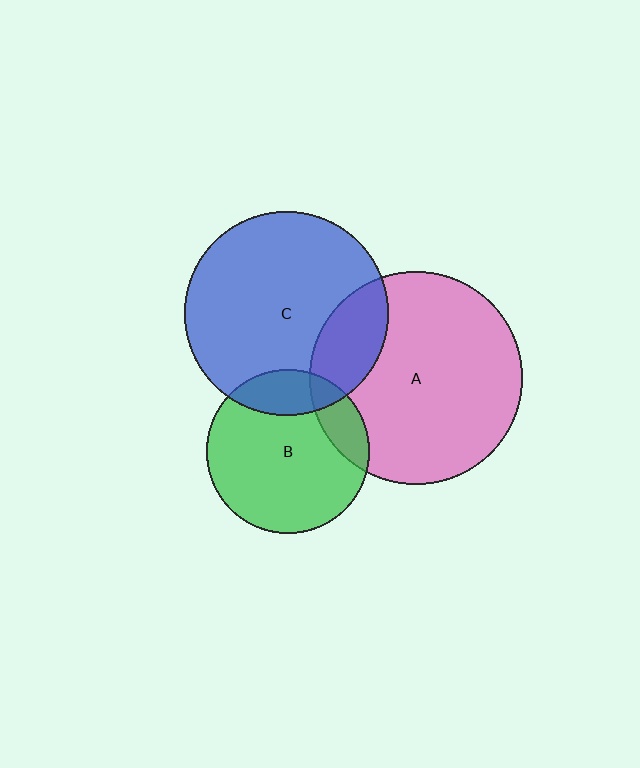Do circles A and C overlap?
Yes.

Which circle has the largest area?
Circle A (pink).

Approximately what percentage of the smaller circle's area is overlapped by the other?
Approximately 20%.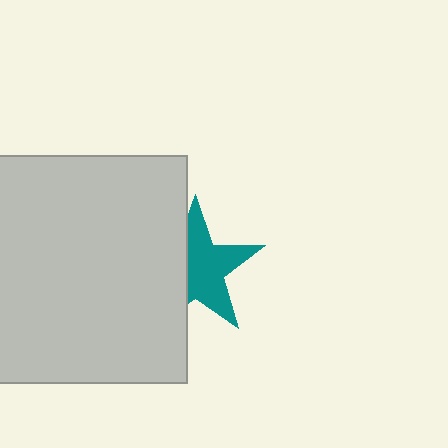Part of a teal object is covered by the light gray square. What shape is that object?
It is a star.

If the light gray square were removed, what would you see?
You would see the complete teal star.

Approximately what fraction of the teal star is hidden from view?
Roughly 38% of the teal star is hidden behind the light gray square.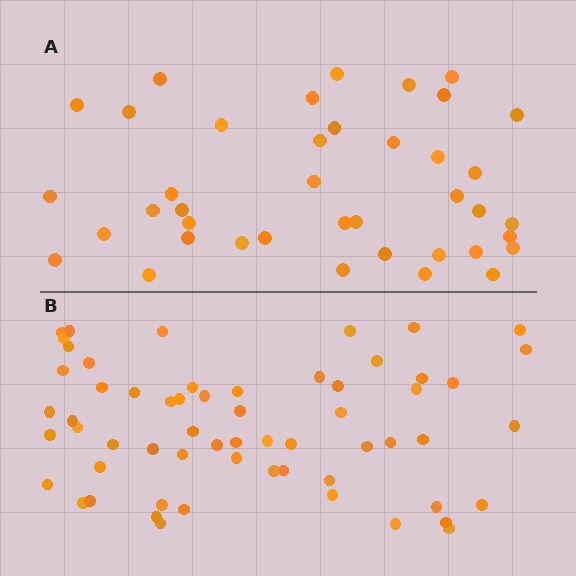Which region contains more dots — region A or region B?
Region B (the bottom region) has more dots.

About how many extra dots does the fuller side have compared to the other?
Region B has approximately 20 more dots than region A.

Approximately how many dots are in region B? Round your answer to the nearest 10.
About 60 dots.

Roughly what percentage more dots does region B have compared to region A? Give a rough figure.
About 50% more.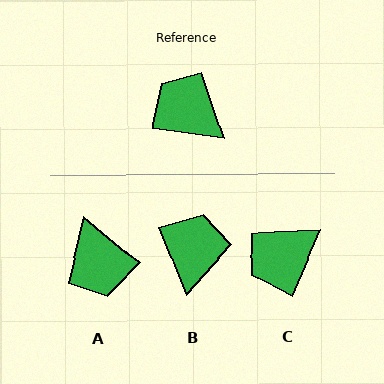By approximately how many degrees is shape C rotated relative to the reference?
Approximately 75 degrees counter-clockwise.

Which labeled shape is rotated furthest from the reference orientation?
A, about 148 degrees away.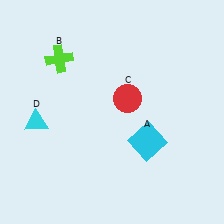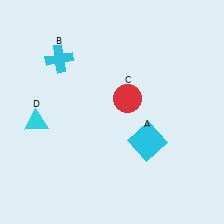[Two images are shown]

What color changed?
The cross (B) changed from lime in Image 1 to cyan in Image 2.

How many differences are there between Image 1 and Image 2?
There is 1 difference between the two images.